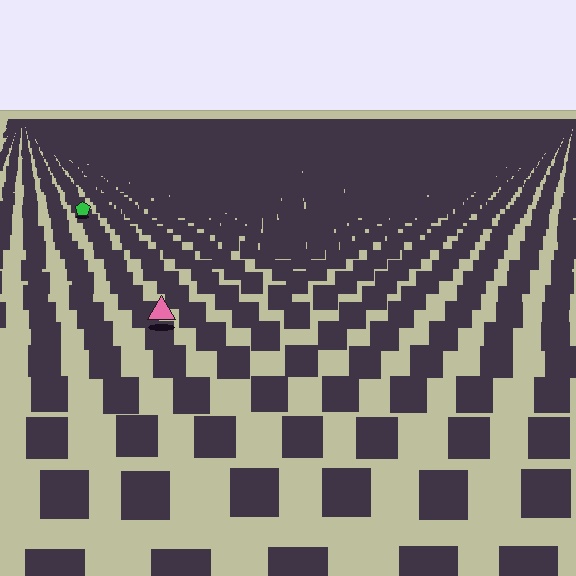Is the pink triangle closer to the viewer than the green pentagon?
Yes. The pink triangle is closer — you can tell from the texture gradient: the ground texture is coarser near it.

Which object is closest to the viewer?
The pink triangle is closest. The texture marks near it are larger and more spread out.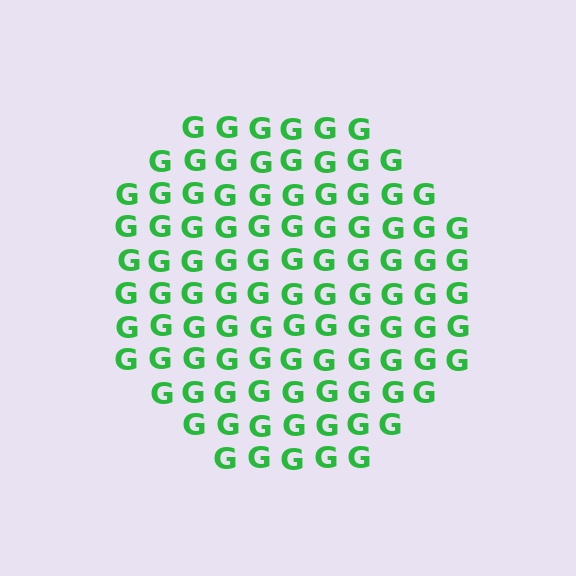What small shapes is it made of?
It is made of small letter G's.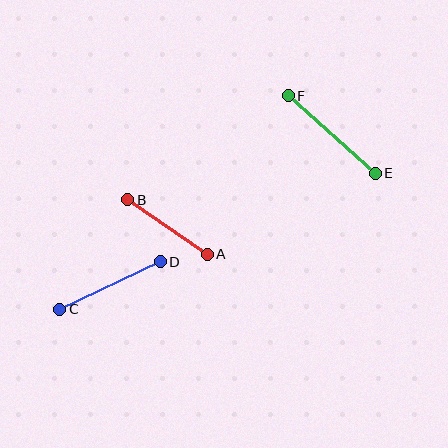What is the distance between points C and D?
The distance is approximately 111 pixels.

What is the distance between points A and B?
The distance is approximately 97 pixels.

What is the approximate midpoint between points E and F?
The midpoint is at approximately (332, 135) pixels.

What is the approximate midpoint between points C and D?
The midpoint is at approximately (110, 285) pixels.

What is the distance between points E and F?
The distance is approximately 117 pixels.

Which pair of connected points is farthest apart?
Points E and F are farthest apart.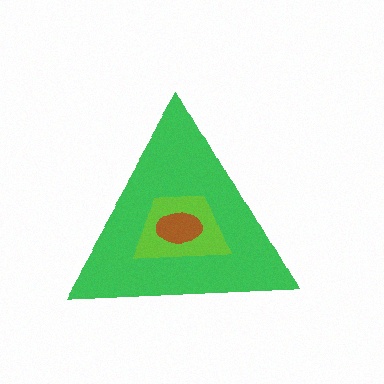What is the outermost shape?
The green triangle.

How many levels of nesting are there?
3.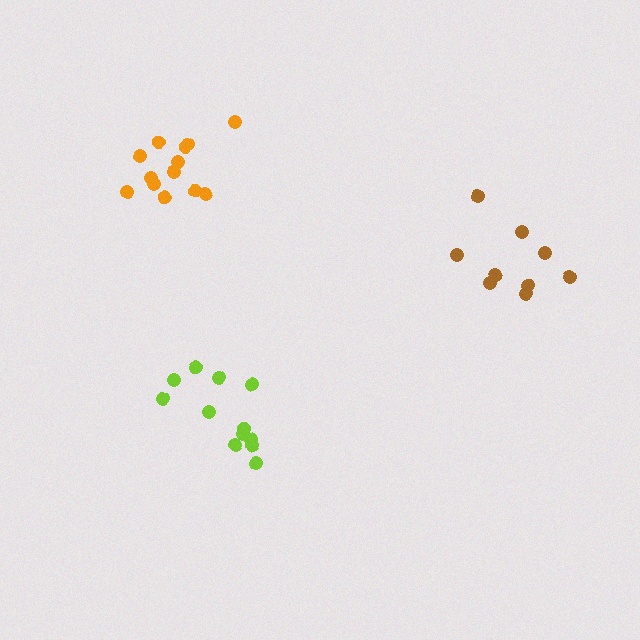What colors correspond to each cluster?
The clusters are colored: brown, lime, orange.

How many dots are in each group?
Group 1: 9 dots, Group 2: 12 dots, Group 3: 13 dots (34 total).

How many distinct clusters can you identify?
There are 3 distinct clusters.